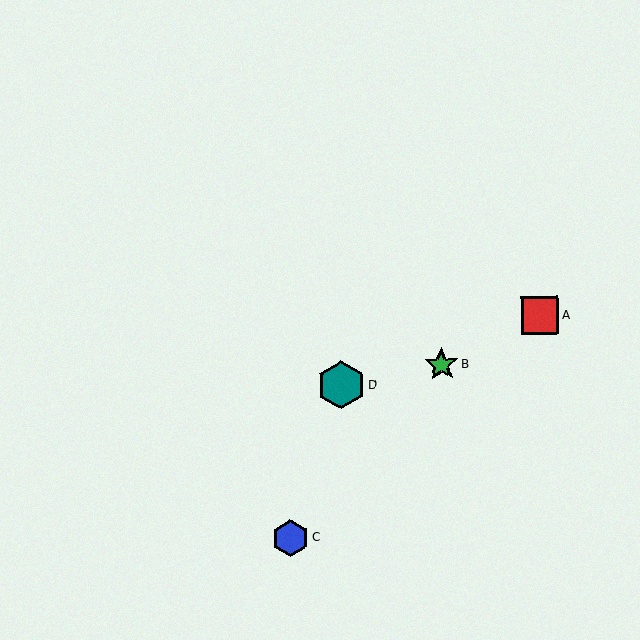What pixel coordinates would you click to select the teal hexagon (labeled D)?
Click at (341, 385) to select the teal hexagon D.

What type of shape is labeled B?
Shape B is a green star.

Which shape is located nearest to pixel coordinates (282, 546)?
The blue hexagon (labeled C) at (290, 538) is nearest to that location.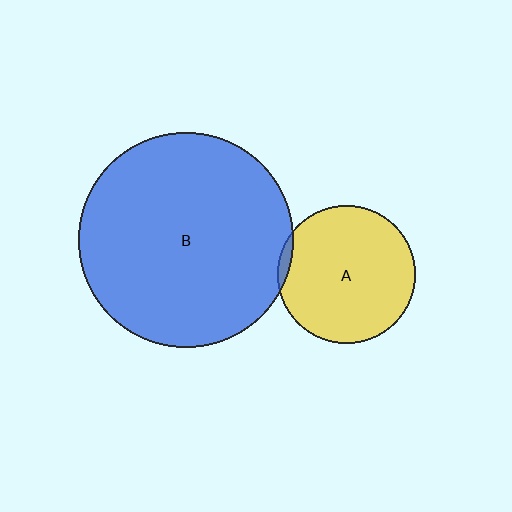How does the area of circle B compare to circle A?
Approximately 2.4 times.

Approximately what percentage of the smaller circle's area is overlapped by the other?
Approximately 5%.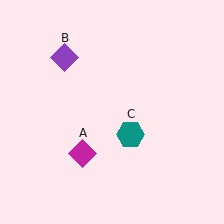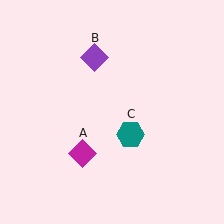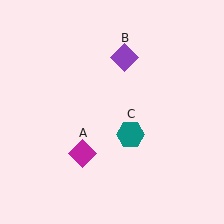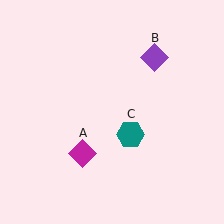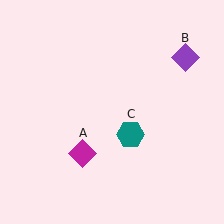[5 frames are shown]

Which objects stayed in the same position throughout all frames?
Magenta diamond (object A) and teal hexagon (object C) remained stationary.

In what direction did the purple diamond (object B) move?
The purple diamond (object B) moved right.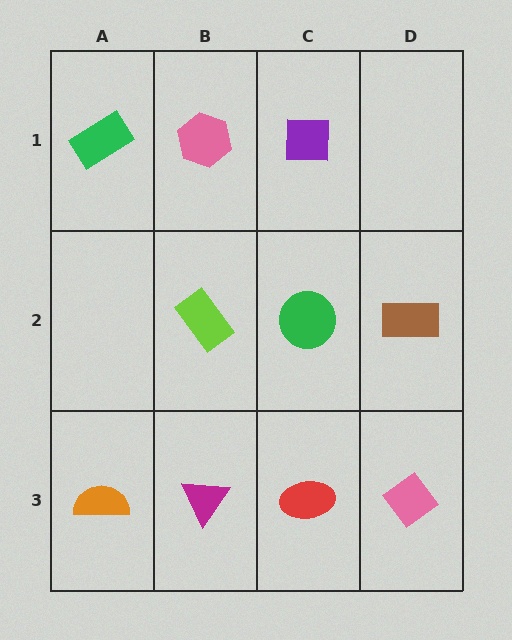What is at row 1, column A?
A green rectangle.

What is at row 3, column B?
A magenta triangle.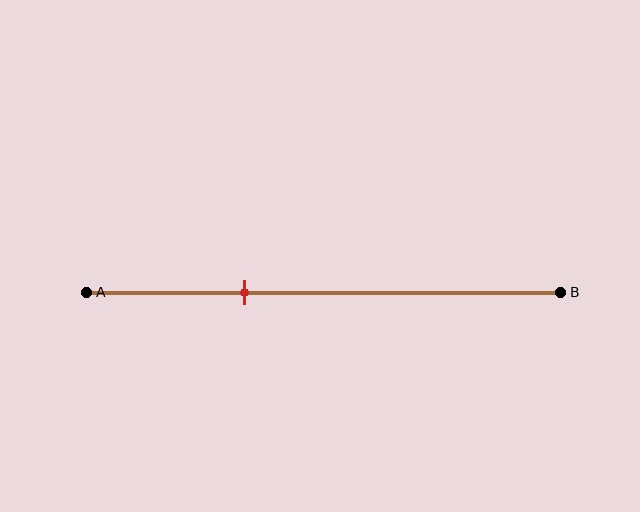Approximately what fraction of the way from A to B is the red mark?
The red mark is approximately 35% of the way from A to B.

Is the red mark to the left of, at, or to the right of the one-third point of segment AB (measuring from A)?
The red mark is approximately at the one-third point of segment AB.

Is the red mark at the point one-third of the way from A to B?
Yes, the mark is approximately at the one-third point.